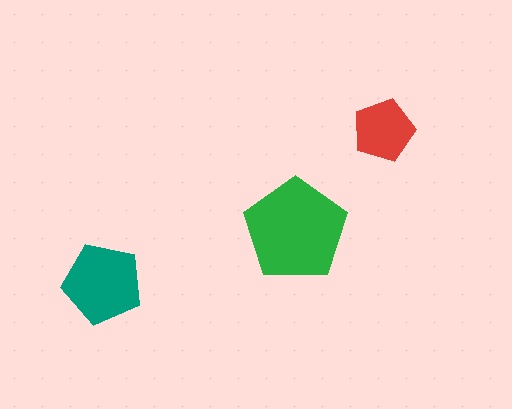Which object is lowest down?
The teal pentagon is bottommost.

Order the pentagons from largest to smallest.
the green one, the teal one, the red one.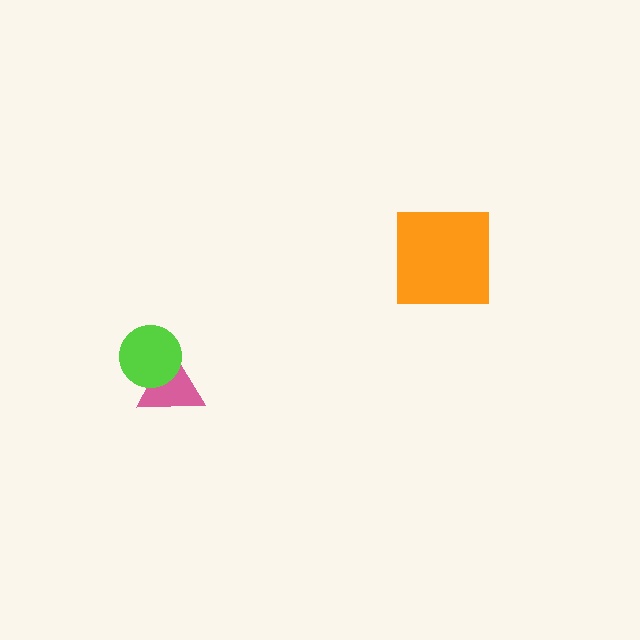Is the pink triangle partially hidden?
Yes, it is partially covered by another shape.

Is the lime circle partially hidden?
No, no other shape covers it.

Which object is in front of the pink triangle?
The lime circle is in front of the pink triangle.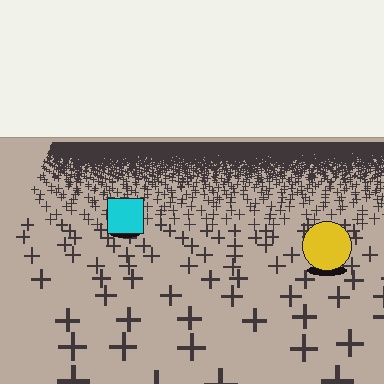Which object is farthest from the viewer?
The cyan square is farthest from the viewer. It appears smaller and the ground texture around it is denser.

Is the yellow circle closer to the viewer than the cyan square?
Yes. The yellow circle is closer — you can tell from the texture gradient: the ground texture is coarser near it.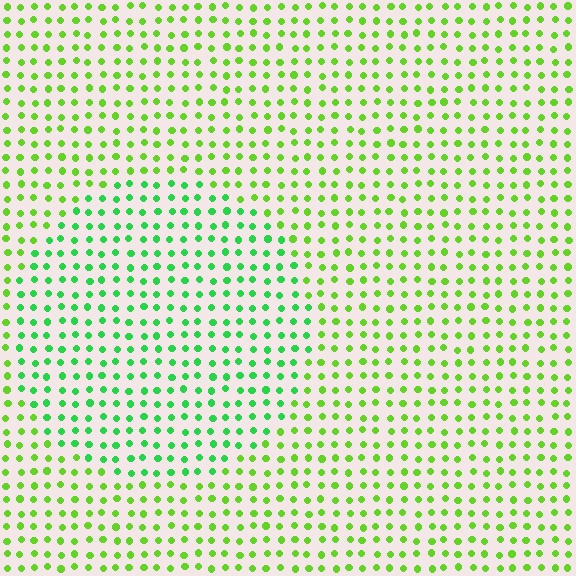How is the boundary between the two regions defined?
The boundary is defined purely by a slight shift in hue (about 33 degrees). Spacing, size, and orientation are identical on both sides.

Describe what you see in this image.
The image is filled with small lime elements in a uniform arrangement. A circle-shaped region is visible where the elements are tinted to a slightly different hue, forming a subtle color boundary.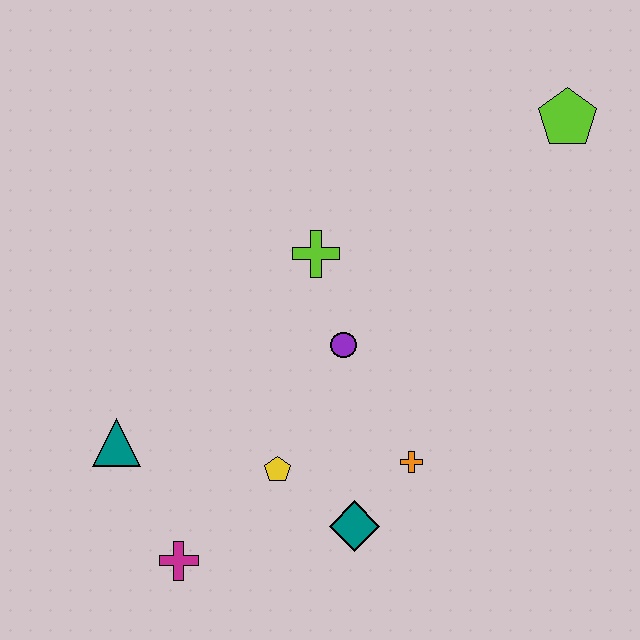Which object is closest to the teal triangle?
The magenta cross is closest to the teal triangle.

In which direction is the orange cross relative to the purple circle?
The orange cross is below the purple circle.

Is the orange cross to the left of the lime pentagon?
Yes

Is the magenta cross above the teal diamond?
No